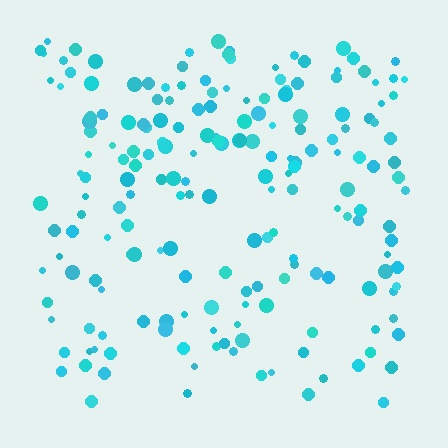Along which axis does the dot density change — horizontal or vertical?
Vertical.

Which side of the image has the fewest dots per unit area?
The bottom.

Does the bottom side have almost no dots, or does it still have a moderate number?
Still a moderate number, just noticeably fewer than the top.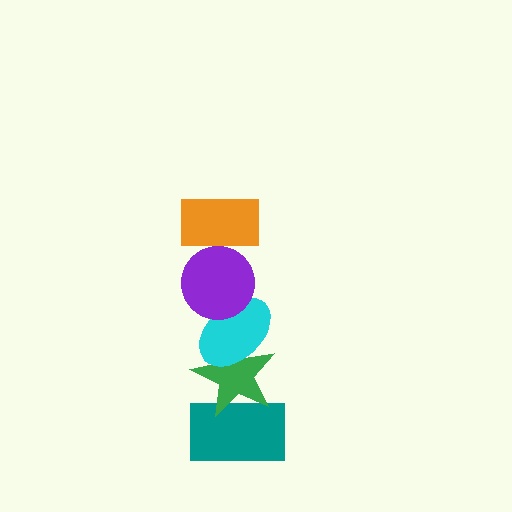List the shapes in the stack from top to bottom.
From top to bottom: the orange rectangle, the purple circle, the cyan ellipse, the green star, the teal rectangle.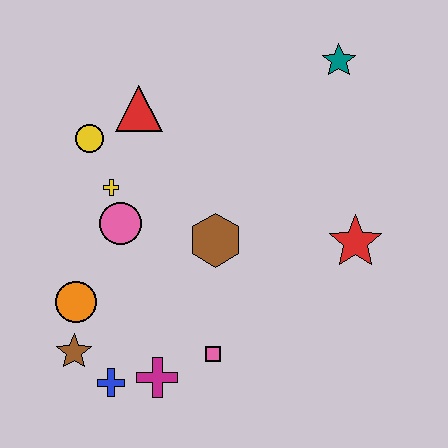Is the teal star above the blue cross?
Yes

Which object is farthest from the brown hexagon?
The teal star is farthest from the brown hexagon.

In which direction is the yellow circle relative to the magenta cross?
The yellow circle is above the magenta cross.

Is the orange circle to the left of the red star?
Yes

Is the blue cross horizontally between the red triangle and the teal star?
No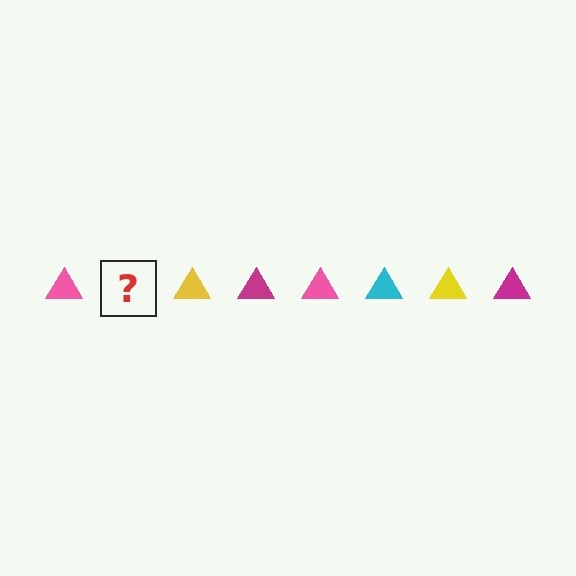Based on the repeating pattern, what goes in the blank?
The blank should be a cyan triangle.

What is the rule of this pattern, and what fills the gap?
The rule is that the pattern cycles through pink, cyan, yellow, magenta triangles. The gap should be filled with a cyan triangle.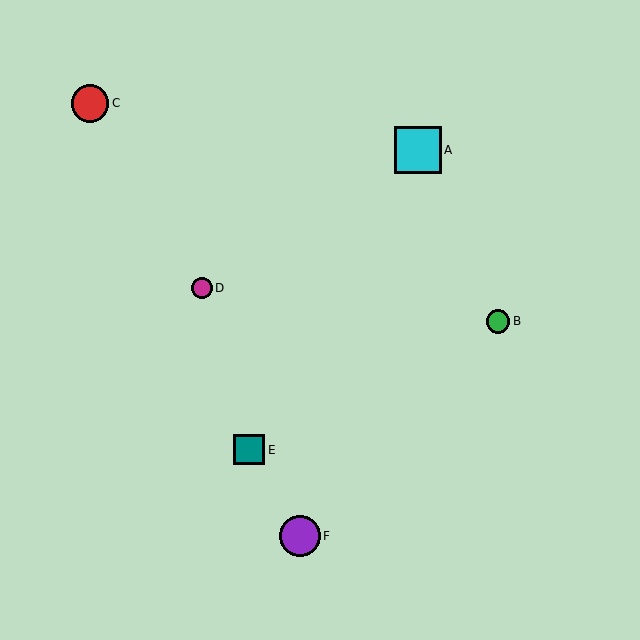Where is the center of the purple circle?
The center of the purple circle is at (300, 536).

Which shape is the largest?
The cyan square (labeled A) is the largest.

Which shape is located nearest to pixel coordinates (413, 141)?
The cyan square (labeled A) at (418, 150) is nearest to that location.